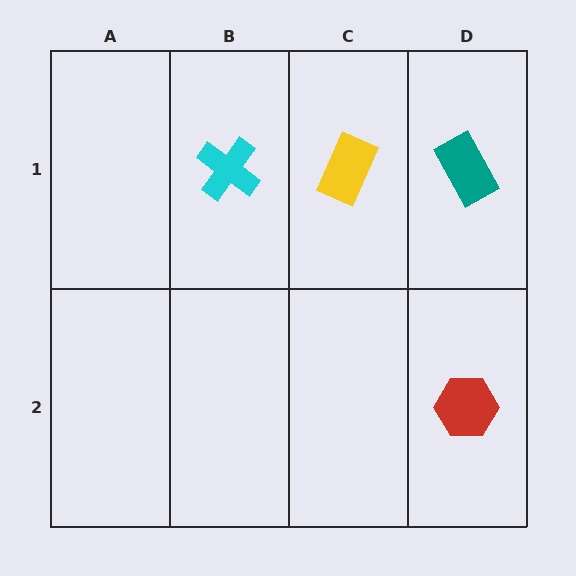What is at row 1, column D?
A teal rectangle.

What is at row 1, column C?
A yellow rectangle.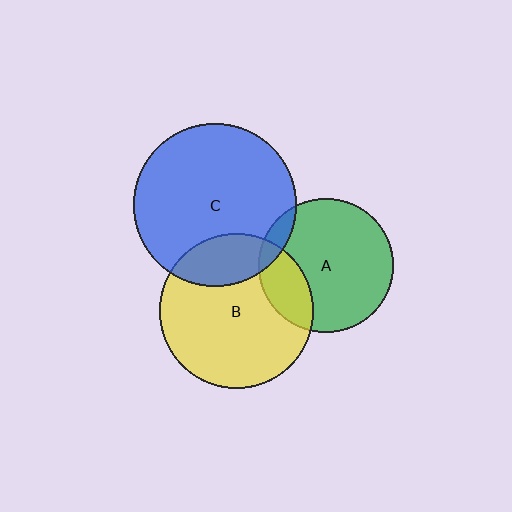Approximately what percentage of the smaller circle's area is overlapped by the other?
Approximately 20%.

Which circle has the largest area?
Circle C (blue).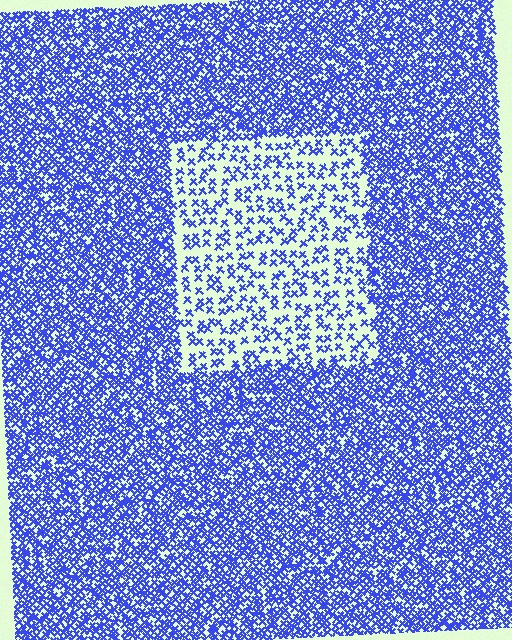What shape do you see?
I see a rectangle.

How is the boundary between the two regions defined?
The boundary is defined by a change in element density (approximately 2.7x ratio). All elements are the same color, size, and shape.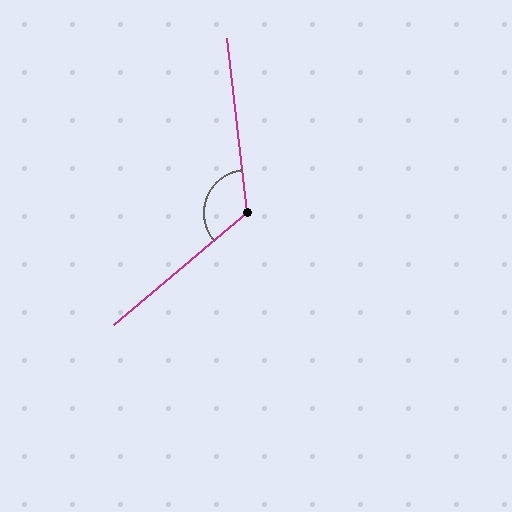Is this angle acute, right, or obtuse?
It is obtuse.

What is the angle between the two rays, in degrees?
Approximately 124 degrees.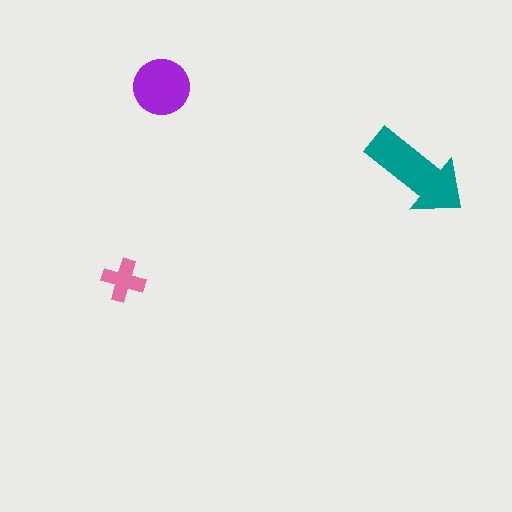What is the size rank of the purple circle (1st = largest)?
2nd.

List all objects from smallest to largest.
The pink cross, the purple circle, the teal arrow.